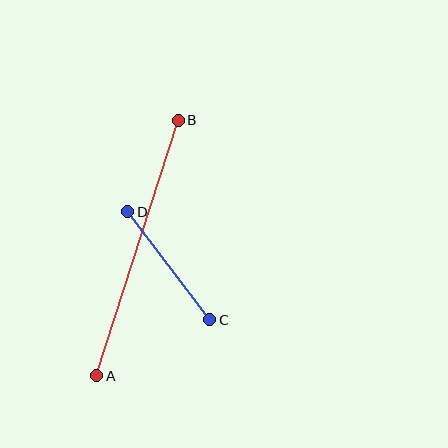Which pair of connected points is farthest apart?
Points A and B are farthest apart.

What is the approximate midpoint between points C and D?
The midpoint is at approximately (169, 266) pixels.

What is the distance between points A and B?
The distance is approximately 268 pixels.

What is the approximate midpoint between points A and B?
The midpoint is at approximately (137, 248) pixels.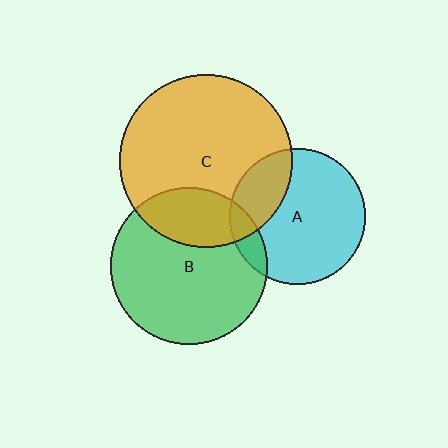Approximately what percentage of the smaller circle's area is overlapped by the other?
Approximately 25%.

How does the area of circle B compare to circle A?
Approximately 1.3 times.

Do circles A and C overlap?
Yes.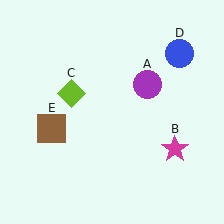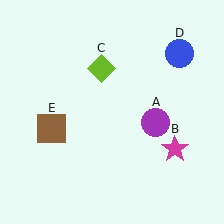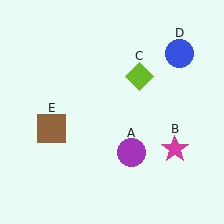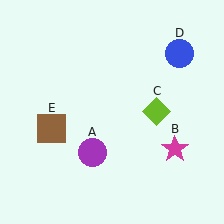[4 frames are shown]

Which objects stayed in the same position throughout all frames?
Magenta star (object B) and blue circle (object D) and brown square (object E) remained stationary.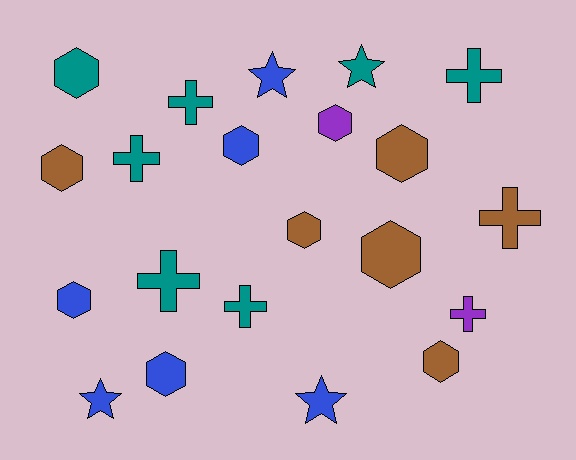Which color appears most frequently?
Teal, with 7 objects.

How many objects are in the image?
There are 21 objects.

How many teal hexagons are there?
There is 1 teal hexagon.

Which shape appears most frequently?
Hexagon, with 10 objects.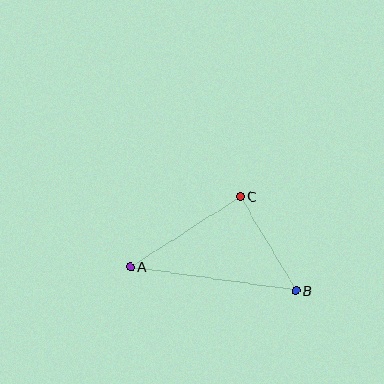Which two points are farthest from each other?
Points A and B are farthest from each other.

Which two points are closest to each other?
Points B and C are closest to each other.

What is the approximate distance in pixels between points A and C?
The distance between A and C is approximately 130 pixels.